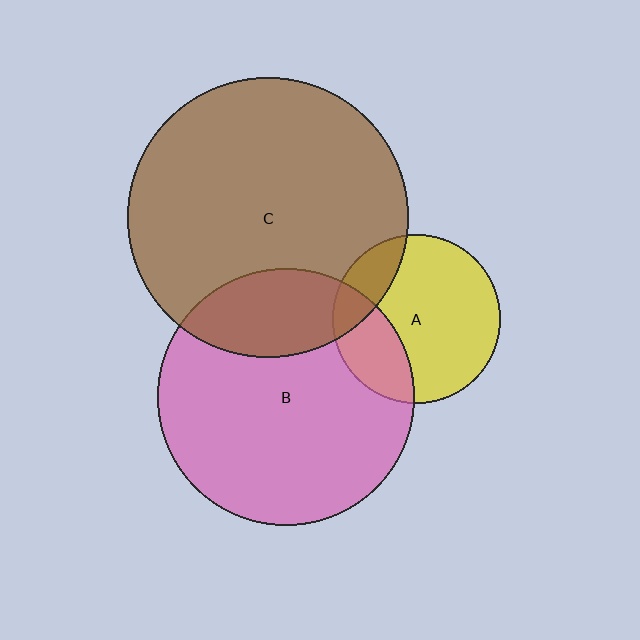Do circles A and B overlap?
Yes.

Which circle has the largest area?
Circle C (brown).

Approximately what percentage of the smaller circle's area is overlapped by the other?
Approximately 25%.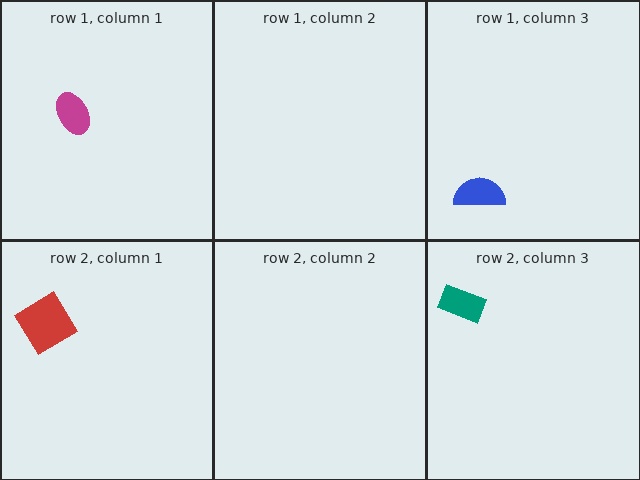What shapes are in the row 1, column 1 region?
The magenta ellipse.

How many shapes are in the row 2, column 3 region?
1.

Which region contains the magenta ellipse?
The row 1, column 1 region.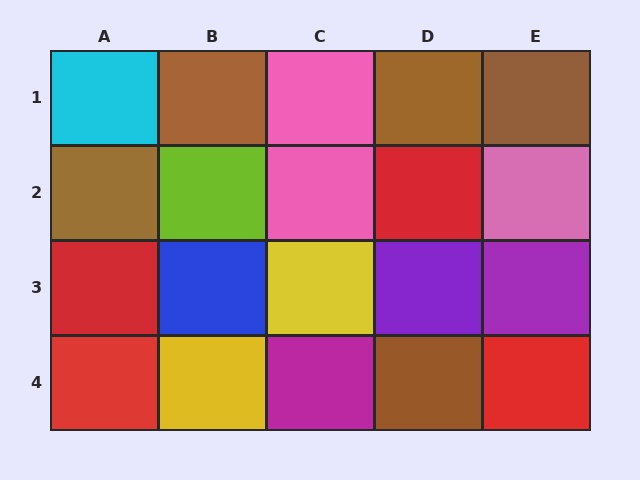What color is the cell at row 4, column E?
Red.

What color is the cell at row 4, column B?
Yellow.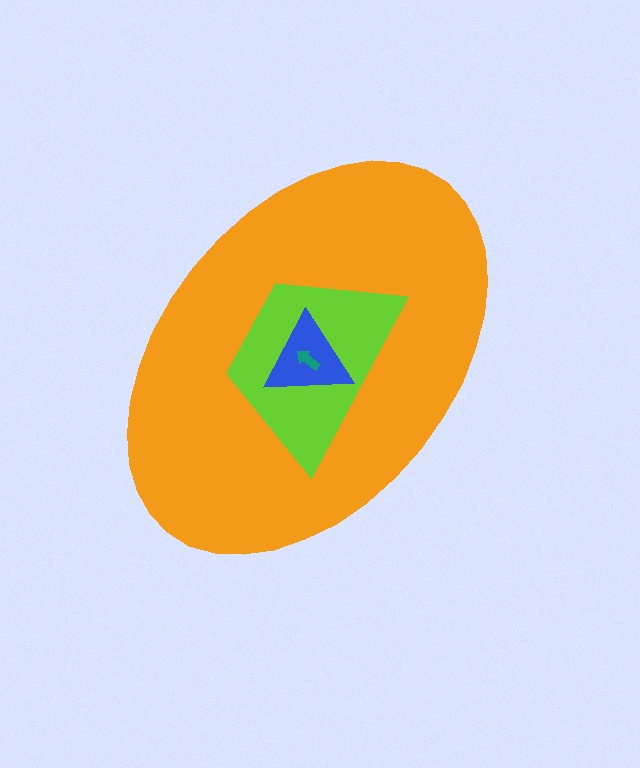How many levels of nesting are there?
4.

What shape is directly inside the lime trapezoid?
The blue triangle.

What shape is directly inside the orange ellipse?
The lime trapezoid.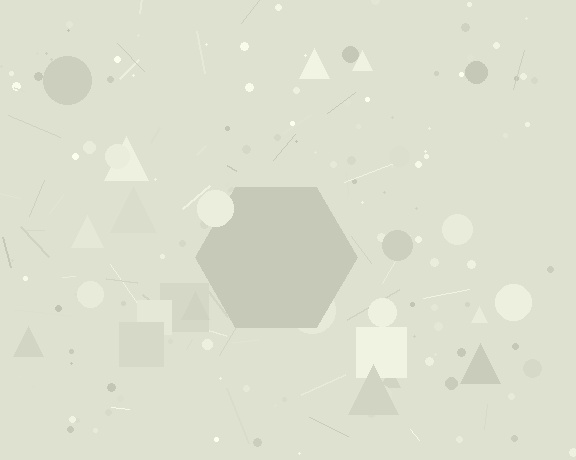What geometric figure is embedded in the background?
A hexagon is embedded in the background.